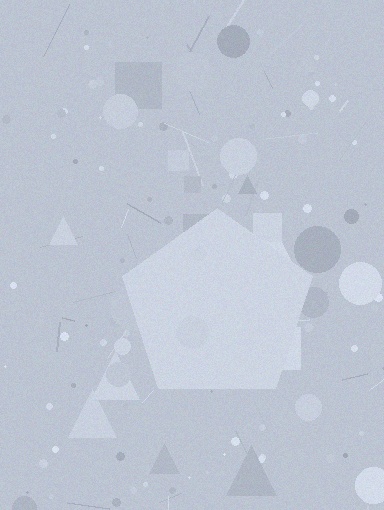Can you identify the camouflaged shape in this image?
The camouflaged shape is a pentagon.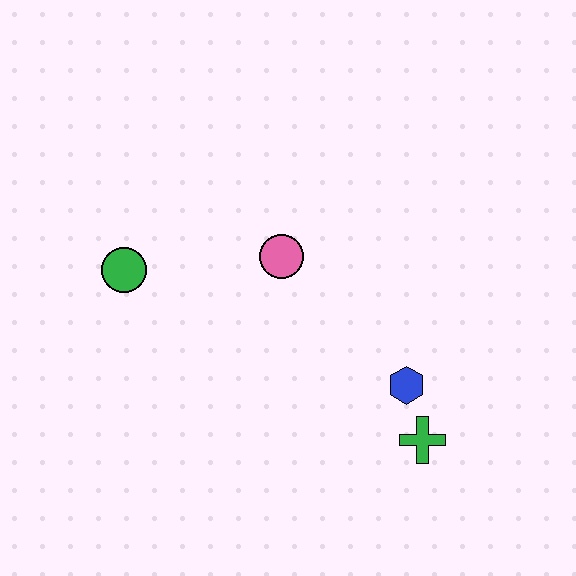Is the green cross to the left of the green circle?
No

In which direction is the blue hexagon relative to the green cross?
The blue hexagon is above the green cross.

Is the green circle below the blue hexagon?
No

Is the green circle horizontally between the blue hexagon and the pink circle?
No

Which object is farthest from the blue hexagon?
The green circle is farthest from the blue hexagon.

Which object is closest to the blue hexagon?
The green cross is closest to the blue hexagon.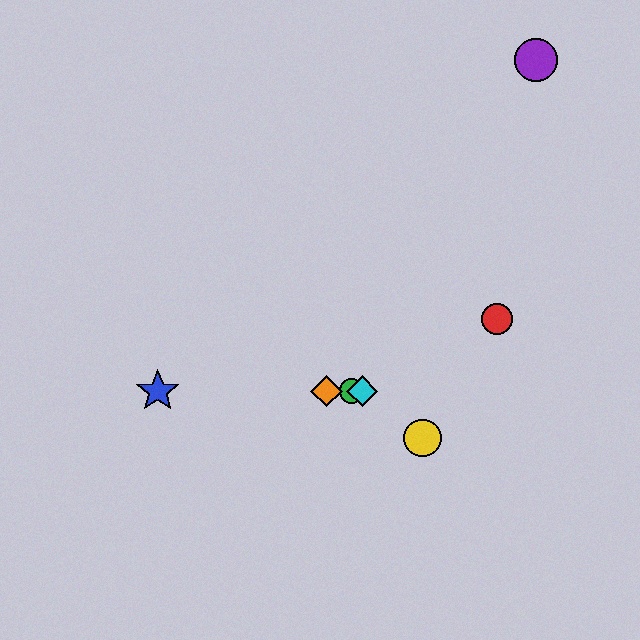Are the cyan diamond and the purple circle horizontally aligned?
No, the cyan diamond is at y≈391 and the purple circle is at y≈60.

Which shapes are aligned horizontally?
The blue star, the green circle, the orange diamond, the cyan diamond are aligned horizontally.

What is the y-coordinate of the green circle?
The green circle is at y≈391.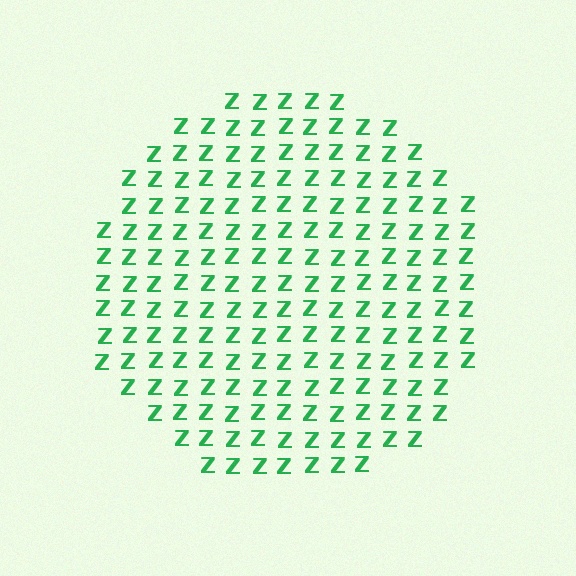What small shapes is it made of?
It is made of small letter Z's.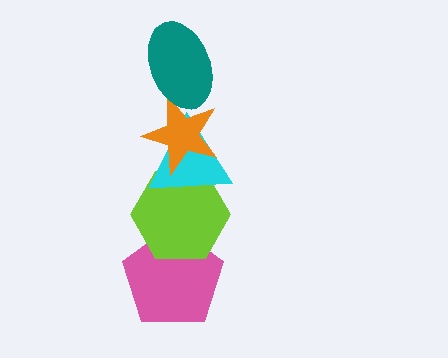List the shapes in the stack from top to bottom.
From top to bottom: the teal ellipse, the orange star, the cyan triangle, the lime hexagon, the pink pentagon.